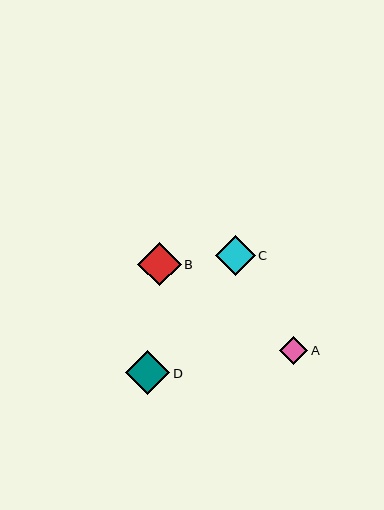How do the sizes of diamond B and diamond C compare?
Diamond B and diamond C are approximately the same size.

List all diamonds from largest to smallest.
From largest to smallest: D, B, C, A.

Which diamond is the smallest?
Diamond A is the smallest with a size of approximately 28 pixels.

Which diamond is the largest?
Diamond D is the largest with a size of approximately 44 pixels.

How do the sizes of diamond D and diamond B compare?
Diamond D and diamond B are approximately the same size.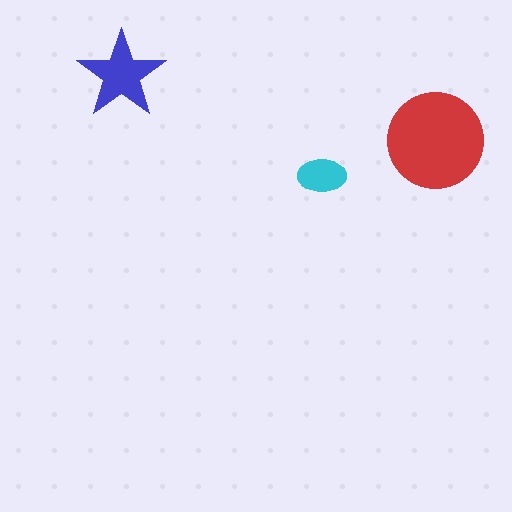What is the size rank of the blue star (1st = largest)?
2nd.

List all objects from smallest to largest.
The cyan ellipse, the blue star, the red circle.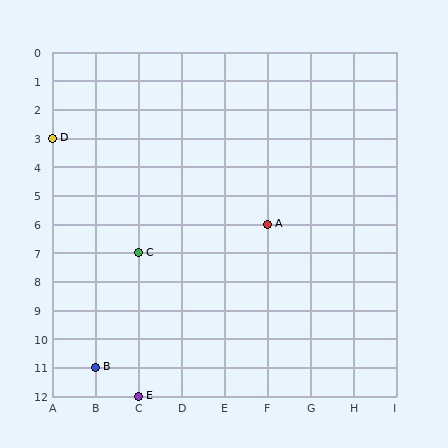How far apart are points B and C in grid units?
Points B and C are 1 column and 4 rows apart (about 4.1 grid units diagonally).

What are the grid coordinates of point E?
Point E is at grid coordinates (C, 12).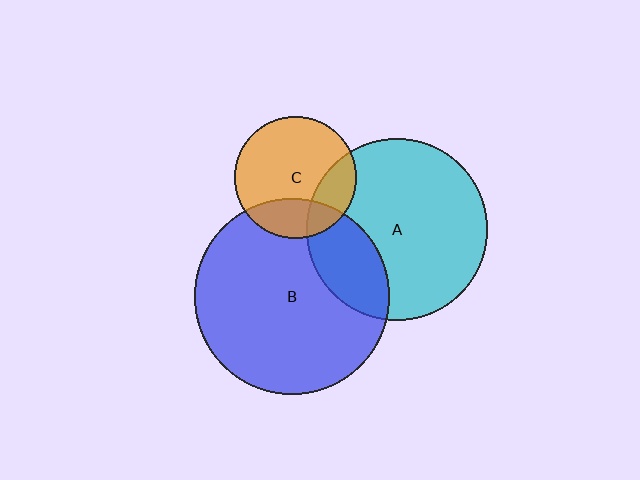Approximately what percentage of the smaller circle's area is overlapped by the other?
Approximately 25%.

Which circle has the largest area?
Circle B (blue).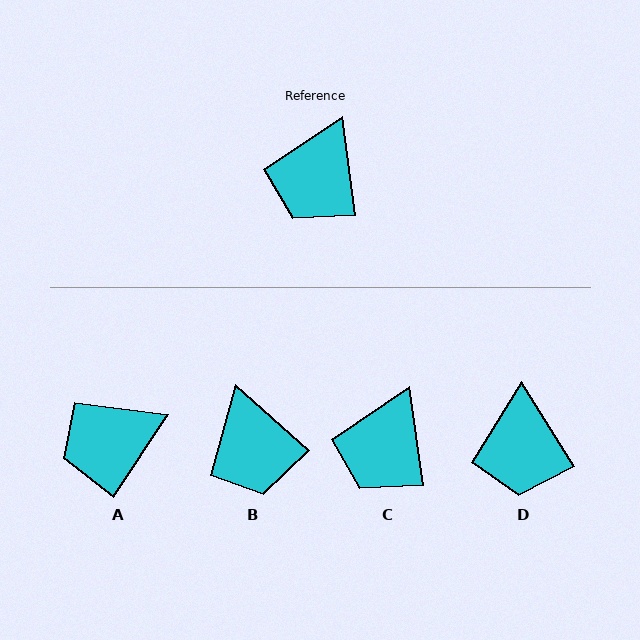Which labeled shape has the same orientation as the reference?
C.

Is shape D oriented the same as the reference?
No, it is off by about 24 degrees.